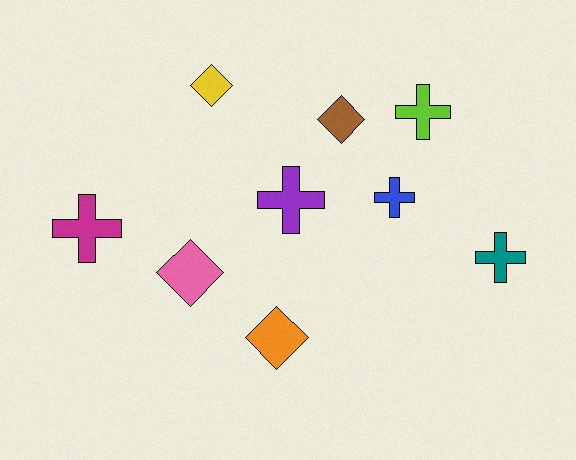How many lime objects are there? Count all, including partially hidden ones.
There is 1 lime object.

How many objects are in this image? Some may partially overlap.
There are 9 objects.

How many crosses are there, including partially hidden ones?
There are 5 crosses.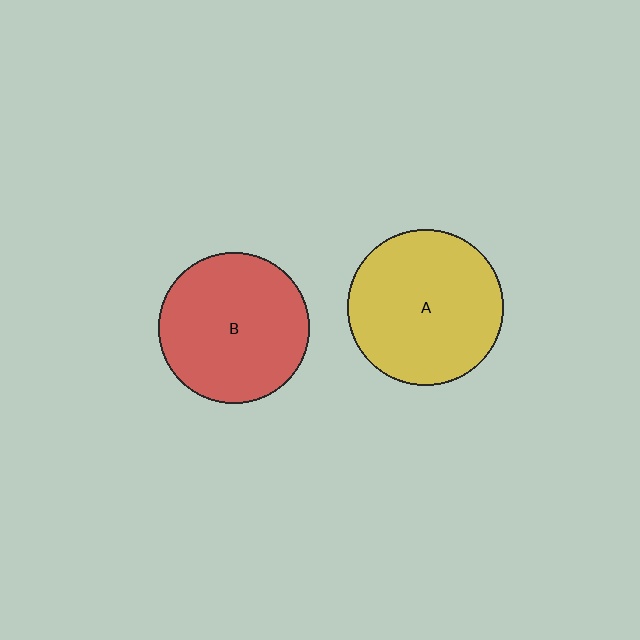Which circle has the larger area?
Circle A (yellow).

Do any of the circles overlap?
No, none of the circles overlap.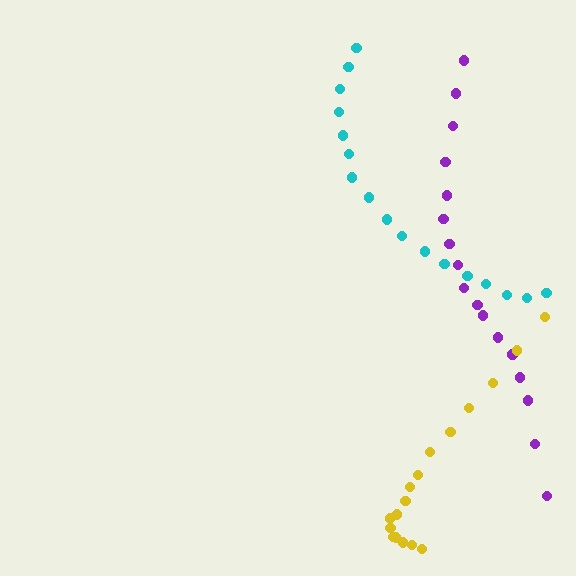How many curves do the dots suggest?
There are 3 distinct paths.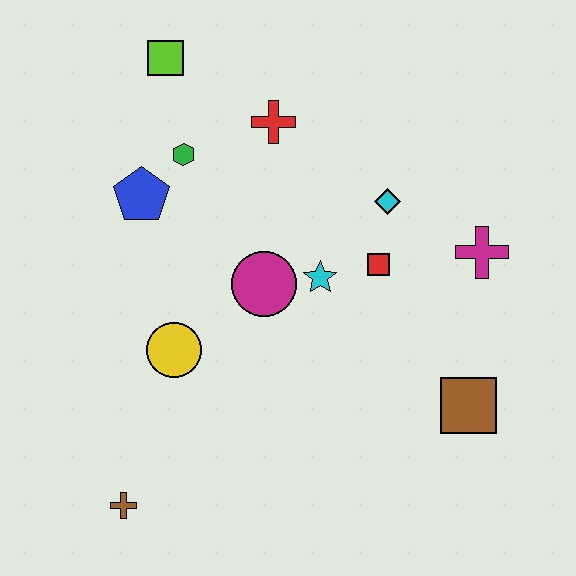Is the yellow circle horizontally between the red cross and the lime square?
Yes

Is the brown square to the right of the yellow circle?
Yes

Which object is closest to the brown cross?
The yellow circle is closest to the brown cross.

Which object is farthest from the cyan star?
The brown cross is farthest from the cyan star.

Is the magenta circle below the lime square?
Yes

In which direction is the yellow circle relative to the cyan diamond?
The yellow circle is to the left of the cyan diamond.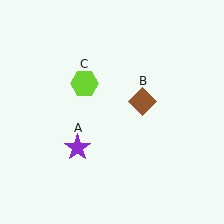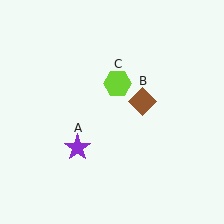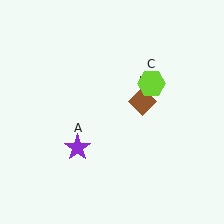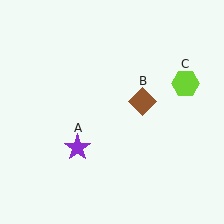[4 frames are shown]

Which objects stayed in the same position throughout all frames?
Purple star (object A) and brown diamond (object B) remained stationary.